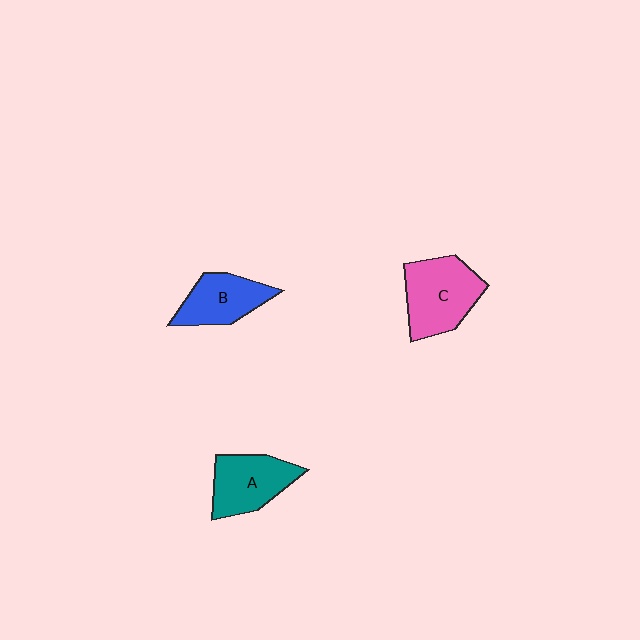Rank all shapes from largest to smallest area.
From largest to smallest: C (pink), A (teal), B (blue).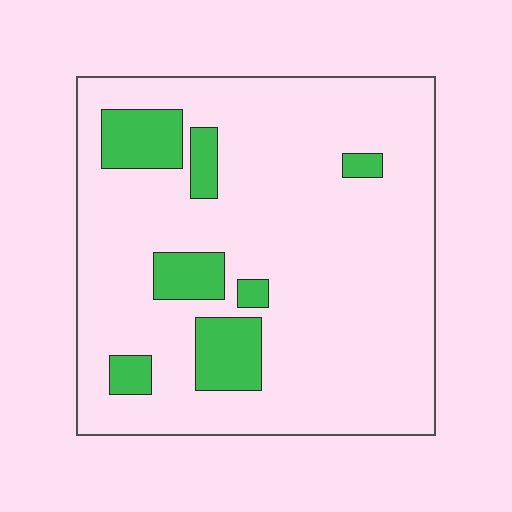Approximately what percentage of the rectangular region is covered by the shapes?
Approximately 15%.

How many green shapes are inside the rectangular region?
7.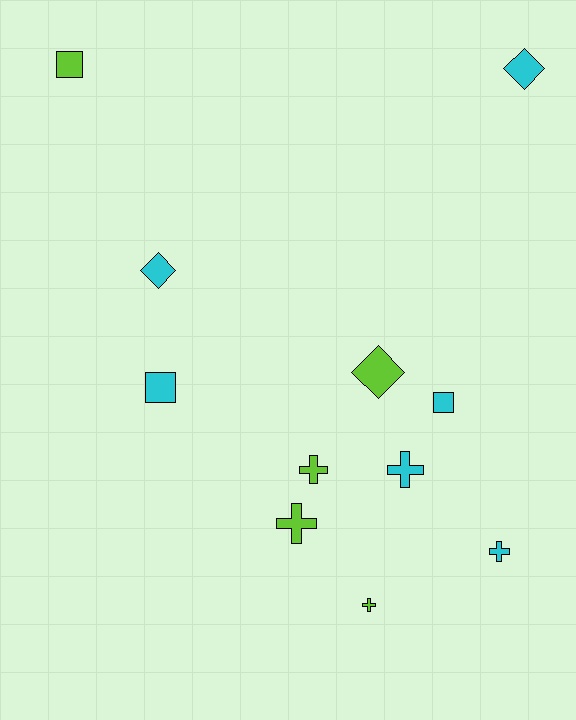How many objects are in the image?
There are 11 objects.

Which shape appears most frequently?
Cross, with 5 objects.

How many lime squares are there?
There is 1 lime square.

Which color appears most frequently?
Cyan, with 6 objects.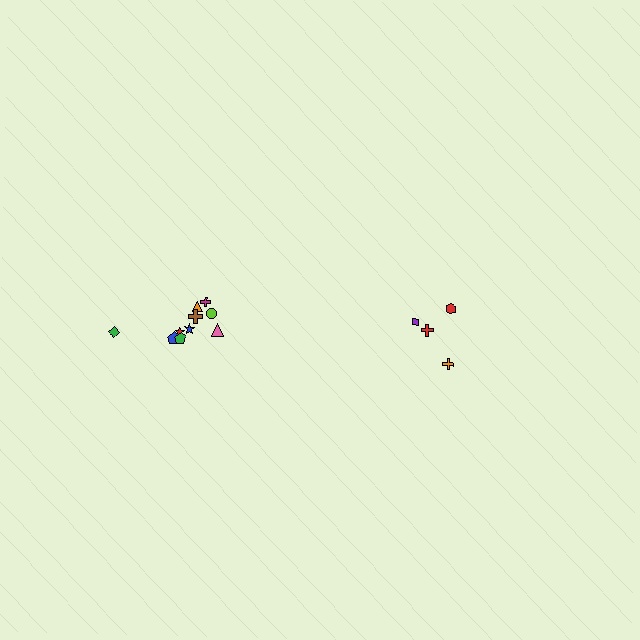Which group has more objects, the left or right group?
The left group.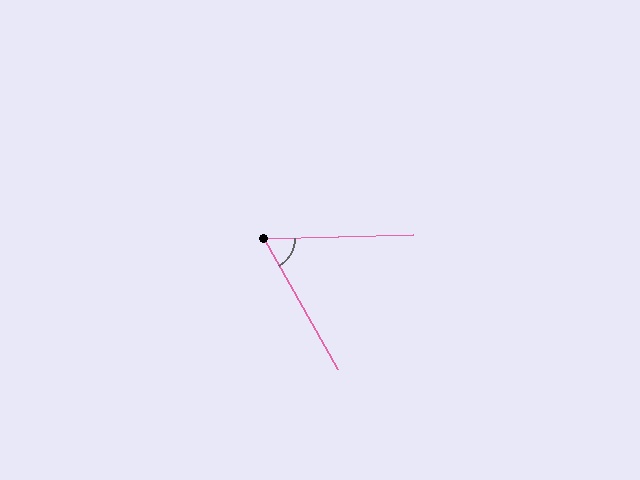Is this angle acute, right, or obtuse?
It is acute.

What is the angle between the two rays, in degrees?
Approximately 62 degrees.